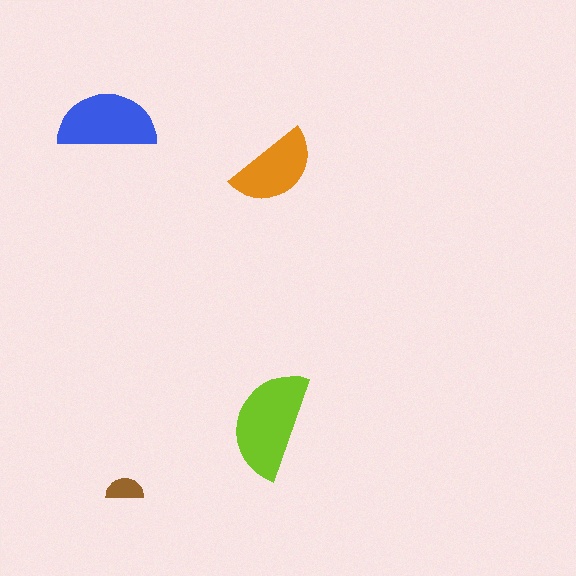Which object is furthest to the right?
The orange semicircle is rightmost.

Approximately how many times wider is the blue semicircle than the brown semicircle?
About 2.5 times wider.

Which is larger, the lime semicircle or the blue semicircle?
The lime one.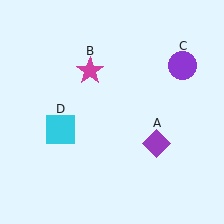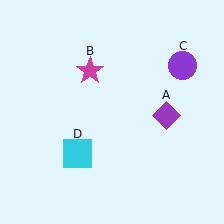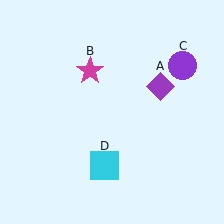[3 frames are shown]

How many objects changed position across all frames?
2 objects changed position: purple diamond (object A), cyan square (object D).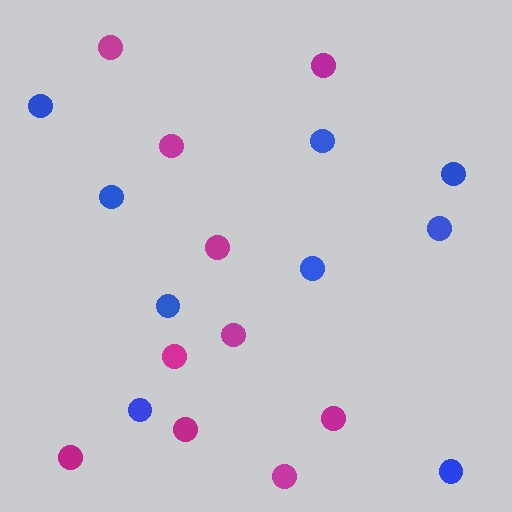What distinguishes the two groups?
There are 2 groups: one group of blue circles (9) and one group of magenta circles (10).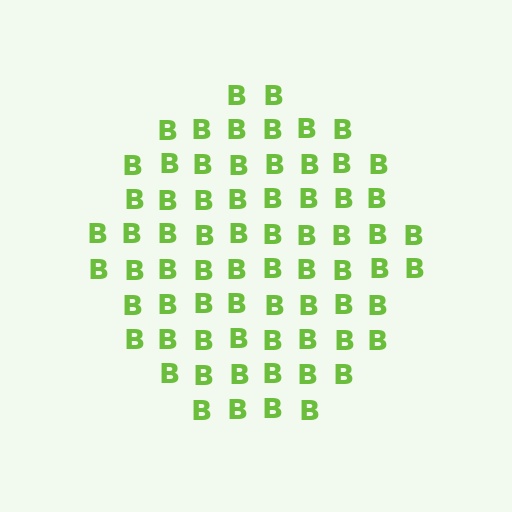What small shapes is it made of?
It is made of small letter B's.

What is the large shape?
The large shape is a circle.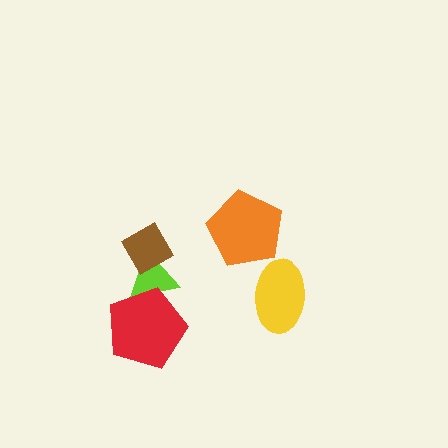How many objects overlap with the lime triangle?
2 objects overlap with the lime triangle.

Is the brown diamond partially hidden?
No, no other shape covers it.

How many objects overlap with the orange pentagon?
0 objects overlap with the orange pentagon.